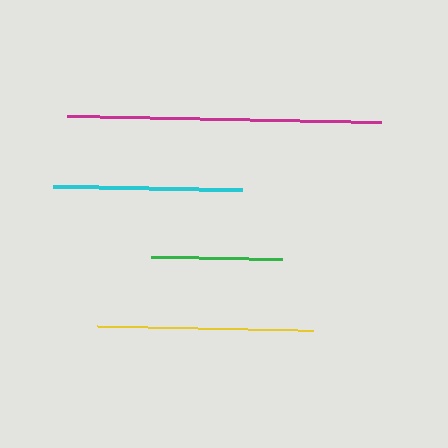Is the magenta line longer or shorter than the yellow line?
The magenta line is longer than the yellow line.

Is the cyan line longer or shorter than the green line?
The cyan line is longer than the green line.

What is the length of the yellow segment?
The yellow segment is approximately 216 pixels long.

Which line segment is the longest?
The magenta line is the longest at approximately 314 pixels.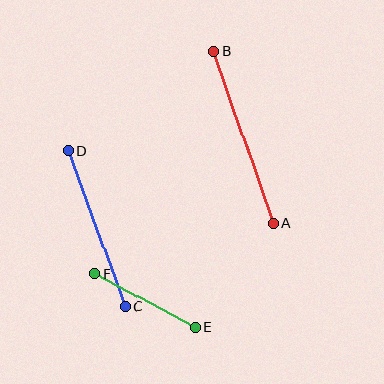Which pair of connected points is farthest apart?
Points A and B are farthest apart.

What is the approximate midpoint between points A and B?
The midpoint is at approximately (243, 137) pixels.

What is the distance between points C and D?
The distance is approximately 165 pixels.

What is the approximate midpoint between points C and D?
The midpoint is at approximately (97, 229) pixels.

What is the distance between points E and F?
The distance is approximately 115 pixels.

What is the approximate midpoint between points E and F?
The midpoint is at approximately (145, 300) pixels.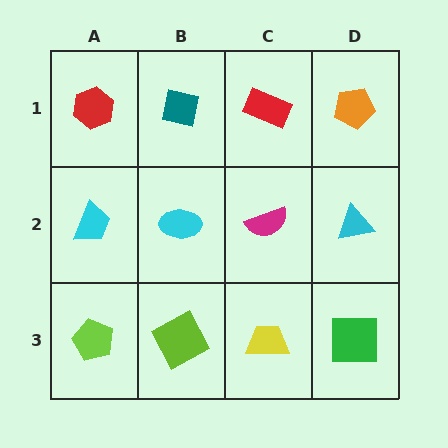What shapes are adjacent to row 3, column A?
A cyan trapezoid (row 2, column A), a lime square (row 3, column B).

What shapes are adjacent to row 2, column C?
A red rectangle (row 1, column C), a yellow trapezoid (row 3, column C), a cyan ellipse (row 2, column B), a cyan triangle (row 2, column D).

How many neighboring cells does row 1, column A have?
2.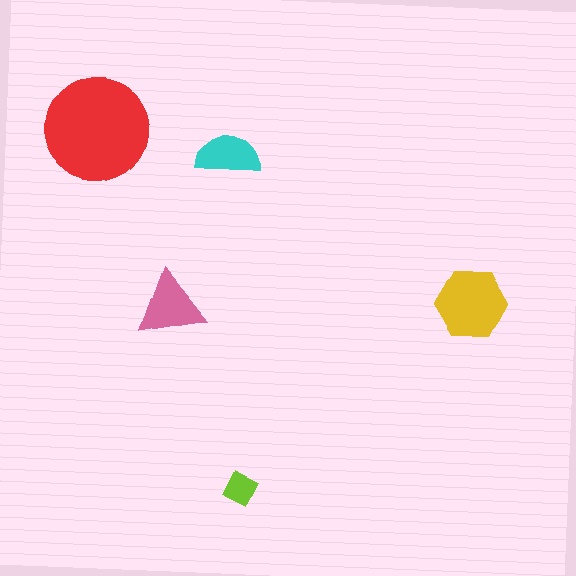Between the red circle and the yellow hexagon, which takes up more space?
The red circle.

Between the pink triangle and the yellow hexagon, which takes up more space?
The yellow hexagon.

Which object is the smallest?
The lime diamond.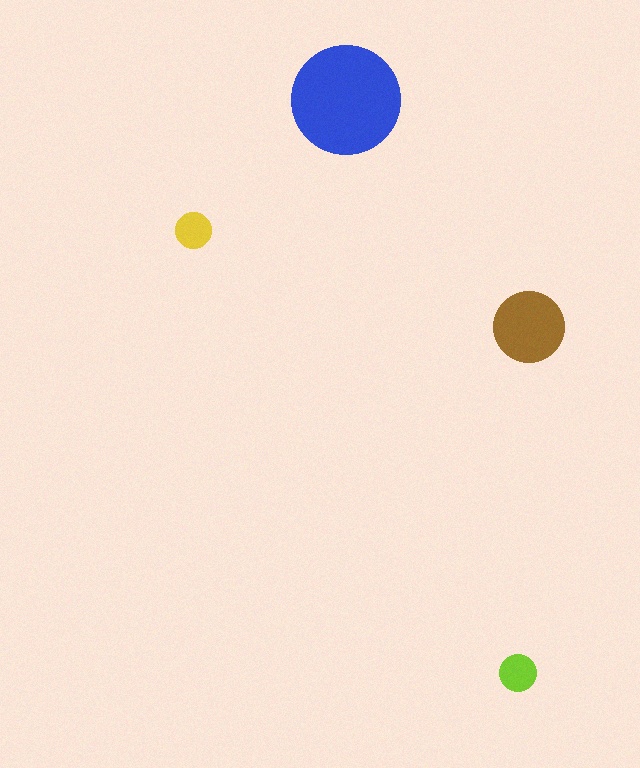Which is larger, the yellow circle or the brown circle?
The brown one.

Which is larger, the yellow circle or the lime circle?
The lime one.